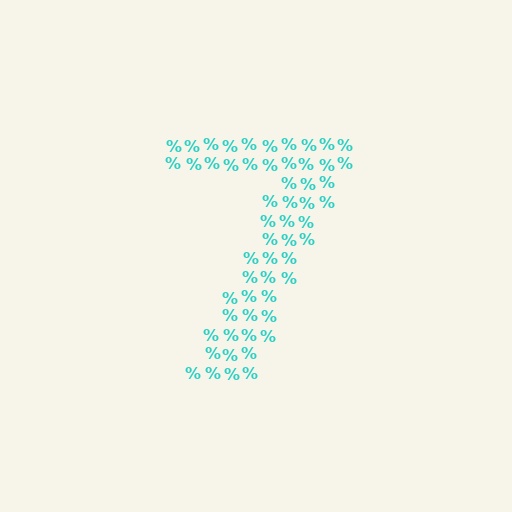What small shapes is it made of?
It is made of small percent signs.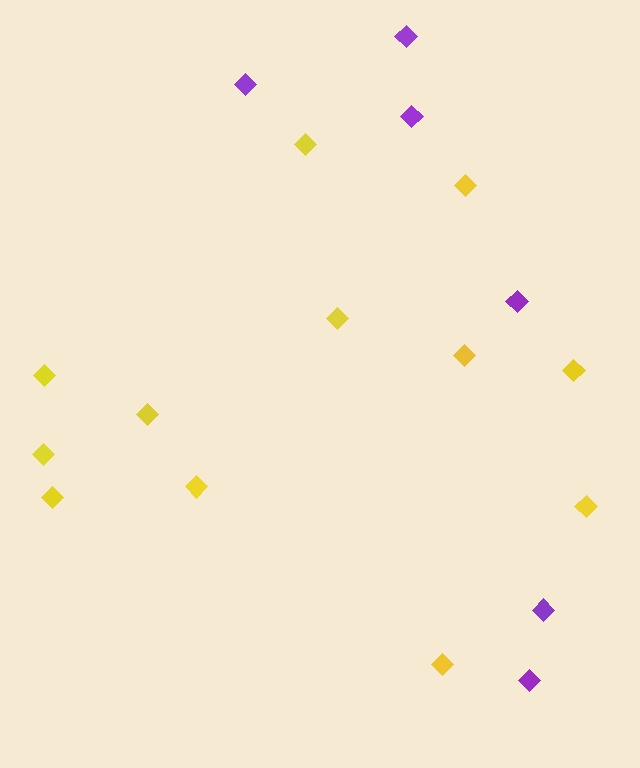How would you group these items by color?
There are 2 groups: one group of yellow diamonds (12) and one group of purple diamonds (6).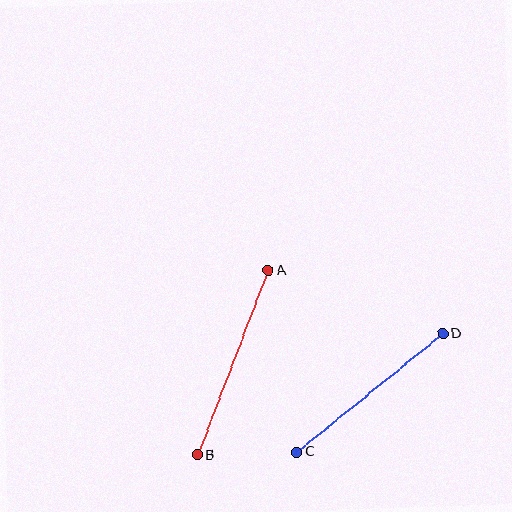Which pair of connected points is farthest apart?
Points A and B are farthest apart.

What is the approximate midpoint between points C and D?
The midpoint is at approximately (370, 393) pixels.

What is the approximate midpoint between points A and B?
The midpoint is at approximately (233, 363) pixels.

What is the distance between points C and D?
The distance is approximately 188 pixels.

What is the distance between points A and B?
The distance is approximately 197 pixels.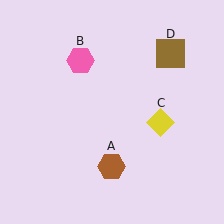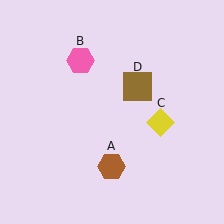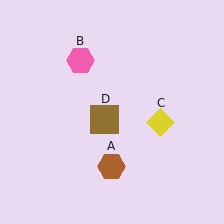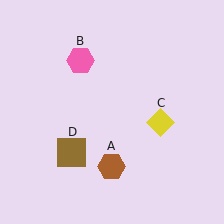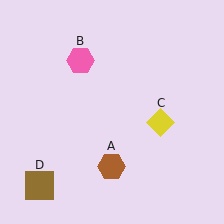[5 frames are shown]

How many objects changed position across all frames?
1 object changed position: brown square (object D).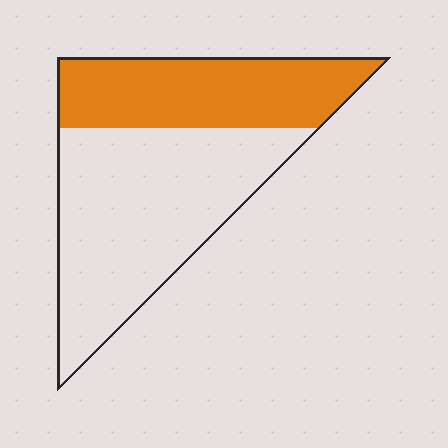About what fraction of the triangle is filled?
About three eighths (3/8).